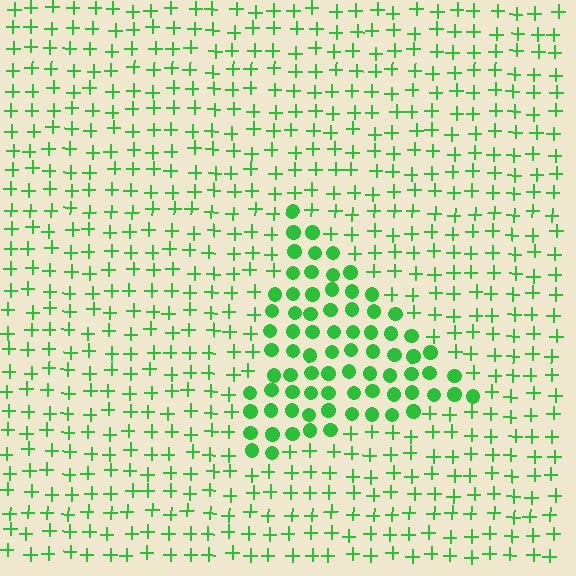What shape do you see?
I see a triangle.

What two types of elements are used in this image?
The image uses circles inside the triangle region and plus signs outside it.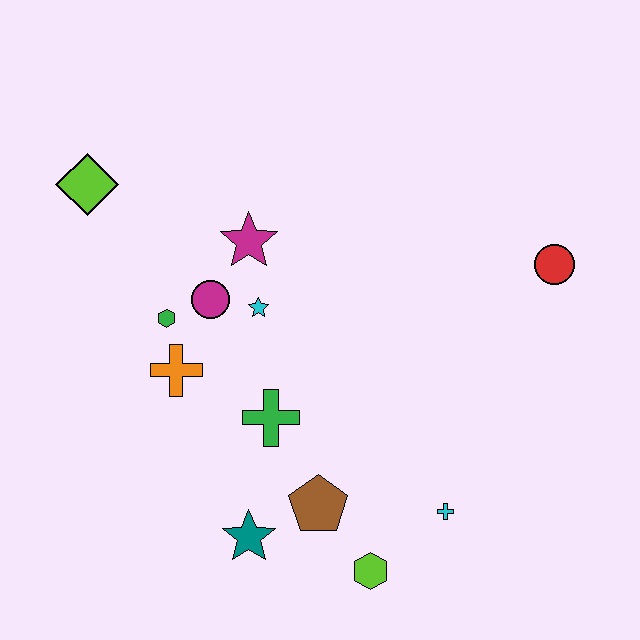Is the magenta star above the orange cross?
Yes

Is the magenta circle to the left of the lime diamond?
No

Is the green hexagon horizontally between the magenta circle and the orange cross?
No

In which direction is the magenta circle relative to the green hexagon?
The magenta circle is to the right of the green hexagon.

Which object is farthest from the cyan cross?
The lime diamond is farthest from the cyan cross.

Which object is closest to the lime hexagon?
The brown pentagon is closest to the lime hexagon.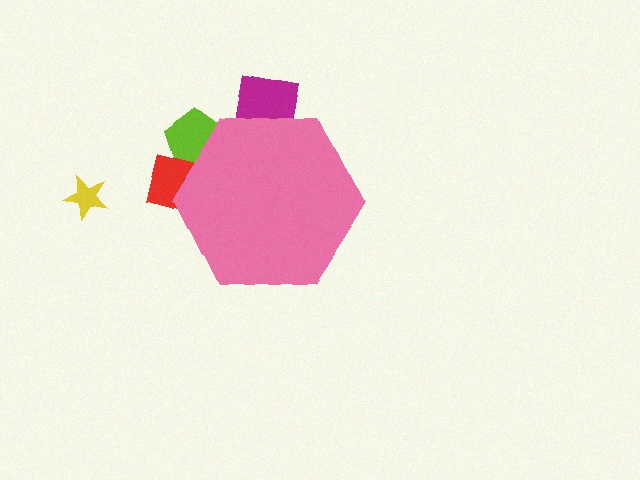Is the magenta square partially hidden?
Yes, the magenta square is partially hidden behind the pink hexagon.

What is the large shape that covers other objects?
A pink hexagon.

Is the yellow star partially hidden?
No, the yellow star is fully visible.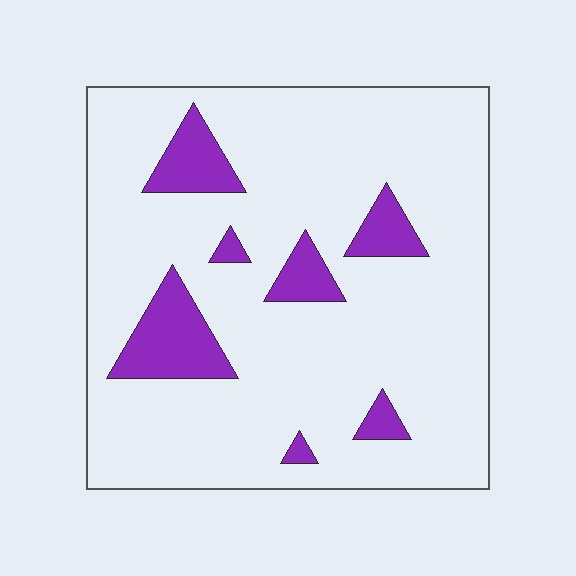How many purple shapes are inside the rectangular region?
7.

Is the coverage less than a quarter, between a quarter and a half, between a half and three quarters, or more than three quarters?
Less than a quarter.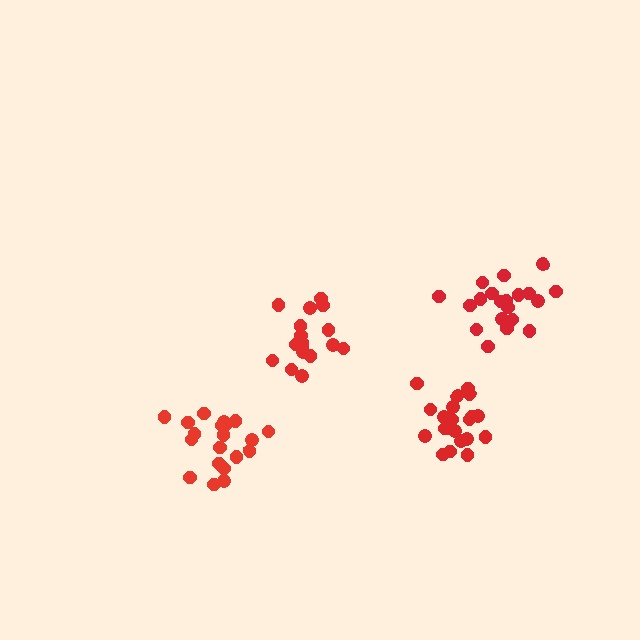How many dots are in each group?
Group 1: 20 dots, Group 2: 17 dots, Group 3: 21 dots, Group 4: 20 dots (78 total).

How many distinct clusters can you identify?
There are 4 distinct clusters.